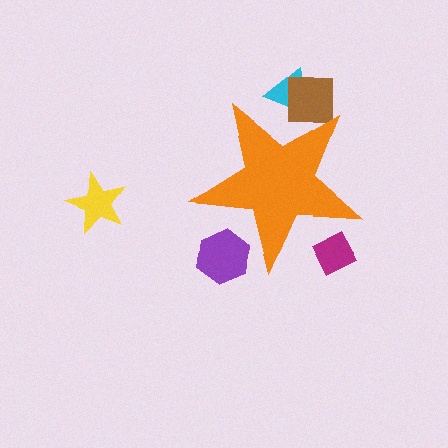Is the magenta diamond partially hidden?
Yes, the magenta diamond is partially hidden behind the orange star.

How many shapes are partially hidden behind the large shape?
4 shapes are partially hidden.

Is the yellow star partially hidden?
No, the yellow star is fully visible.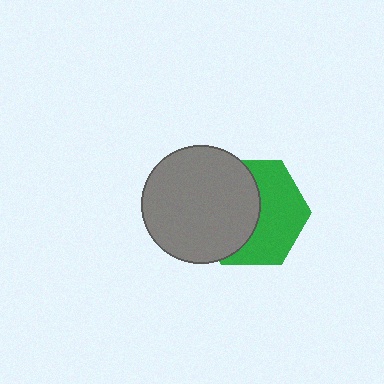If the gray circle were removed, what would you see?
You would see the complete green hexagon.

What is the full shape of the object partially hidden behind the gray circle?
The partially hidden object is a green hexagon.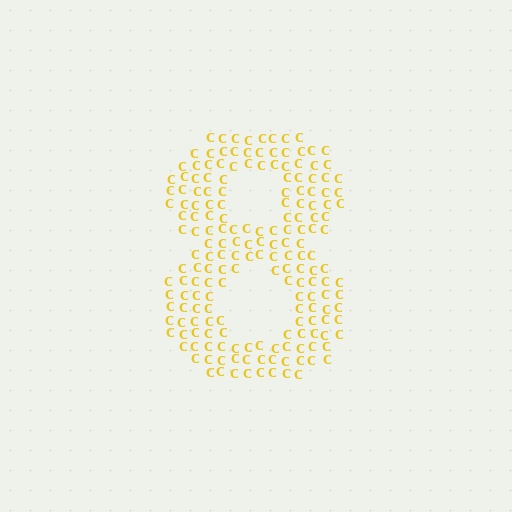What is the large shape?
The large shape is the digit 8.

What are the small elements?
The small elements are letter C's.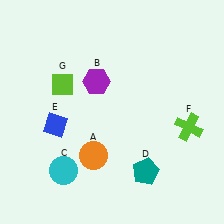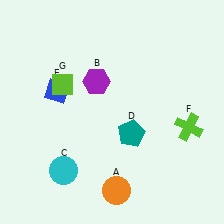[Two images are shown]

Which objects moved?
The objects that moved are: the orange circle (A), the teal pentagon (D), the blue diamond (E).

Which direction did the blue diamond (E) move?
The blue diamond (E) moved up.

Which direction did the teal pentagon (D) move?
The teal pentagon (D) moved up.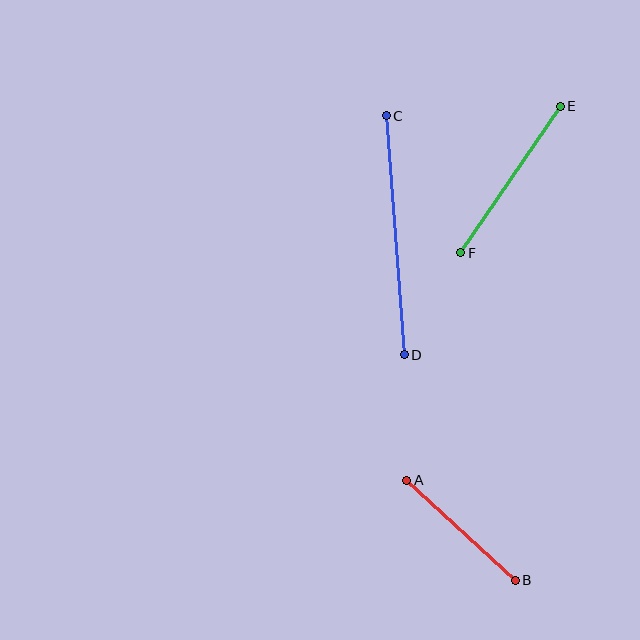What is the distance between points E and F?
The distance is approximately 177 pixels.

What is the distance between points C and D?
The distance is approximately 240 pixels.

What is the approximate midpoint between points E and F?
The midpoint is at approximately (511, 180) pixels.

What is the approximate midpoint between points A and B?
The midpoint is at approximately (461, 530) pixels.